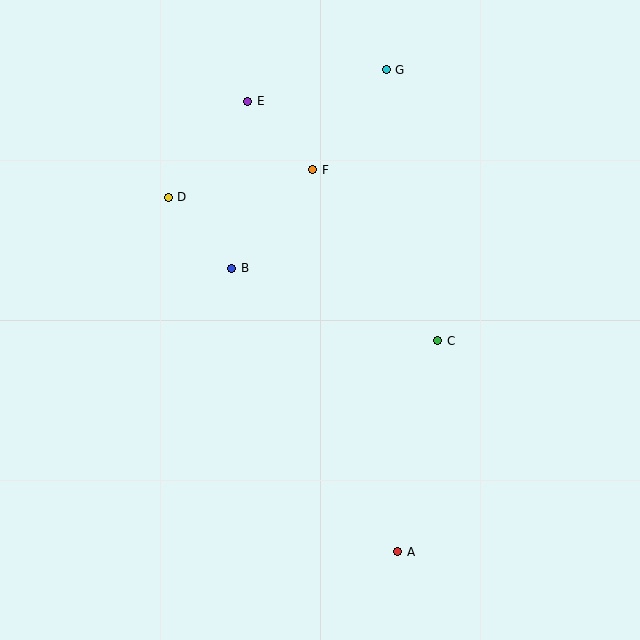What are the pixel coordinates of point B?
Point B is at (232, 268).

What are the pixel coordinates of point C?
Point C is at (438, 341).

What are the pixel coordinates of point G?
Point G is at (386, 70).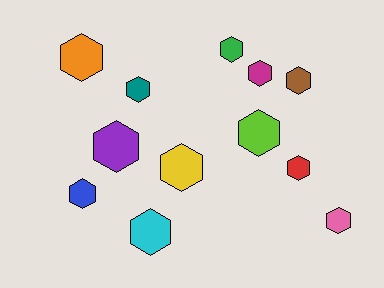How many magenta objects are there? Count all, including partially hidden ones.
There is 1 magenta object.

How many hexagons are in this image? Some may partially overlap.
There are 12 hexagons.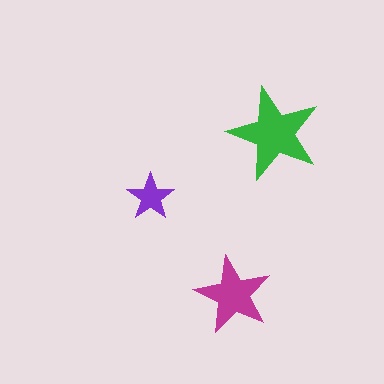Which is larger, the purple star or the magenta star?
The magenta one.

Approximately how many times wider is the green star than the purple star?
About 2 times wider.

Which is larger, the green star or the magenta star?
The green one.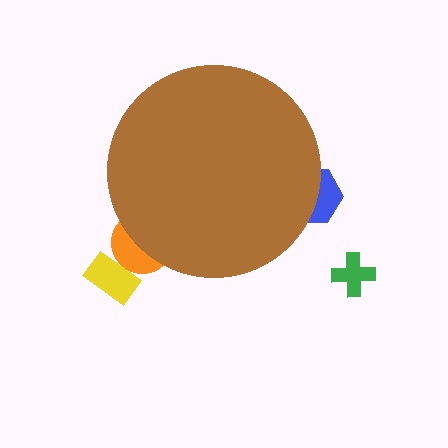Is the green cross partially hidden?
No, the green cross is fully visible.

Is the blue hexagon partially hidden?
Yes, the blue hexagon is partially hidden behind the brown circle.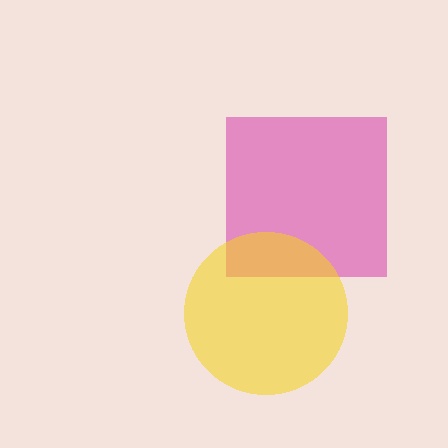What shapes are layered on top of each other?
The layered shapes are: a pink square, a yellow circle.